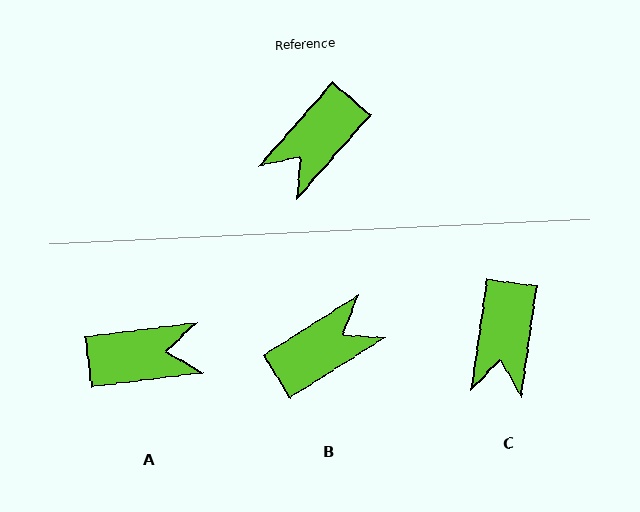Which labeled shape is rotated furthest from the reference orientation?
B, about 164 degrees away.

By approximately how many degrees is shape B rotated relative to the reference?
Approximately 164 degrees counter-clockwise.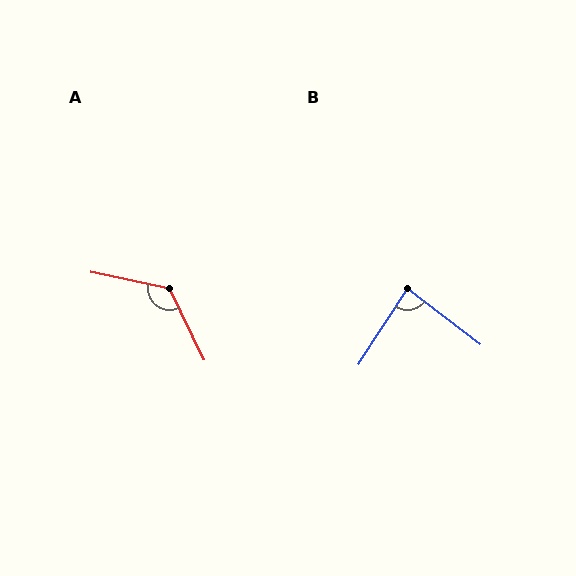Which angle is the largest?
A, at approximately 128 degrees.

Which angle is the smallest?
B, at approximately 85 degrees.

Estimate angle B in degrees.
Approximately 85 degrees.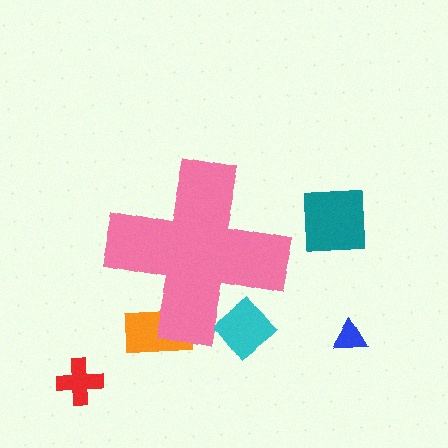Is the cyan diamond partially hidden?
Yes, the cyan diamond is partially hidden behind the pink cross.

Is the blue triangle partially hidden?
No, the blue triangle is fully visible.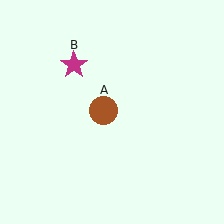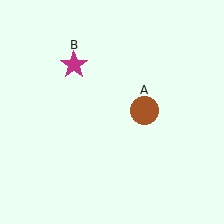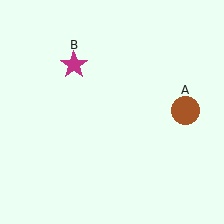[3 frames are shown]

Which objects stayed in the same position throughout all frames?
Magenta star (object B) remained stationary.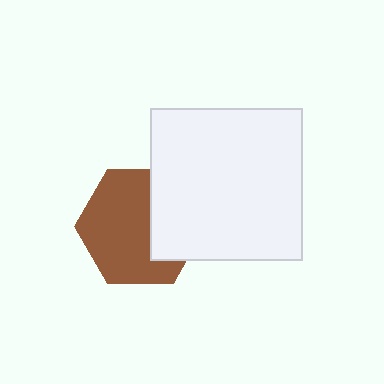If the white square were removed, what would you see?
You would see the complete brown hexagon.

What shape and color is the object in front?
The object in front is a white square.